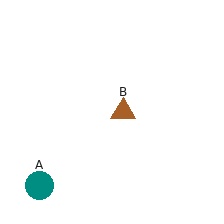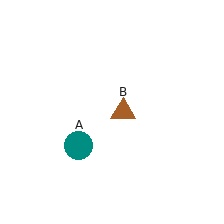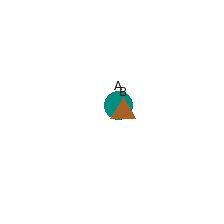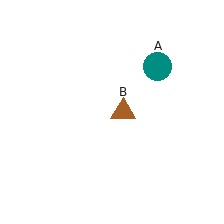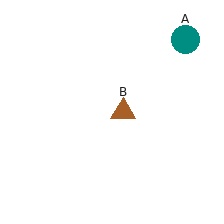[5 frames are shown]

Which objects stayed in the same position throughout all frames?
Brown triangle (object B) remained stationary.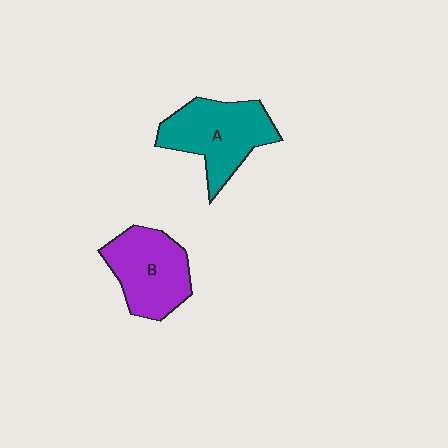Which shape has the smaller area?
Shape B (purple).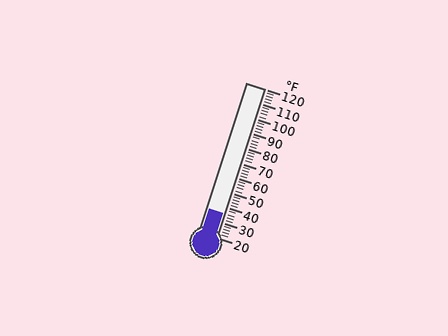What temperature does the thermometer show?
The thermometer shows approximately 36°F.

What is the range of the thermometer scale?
The thermometer scale ranges from 20°F to 120°F.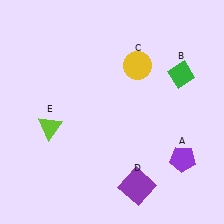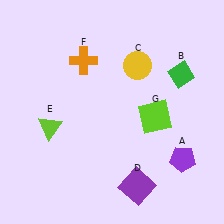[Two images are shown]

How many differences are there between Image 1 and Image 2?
There are 2 differences between the two images.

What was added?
An orange cross (F), a lime square (G) were added in Image 2.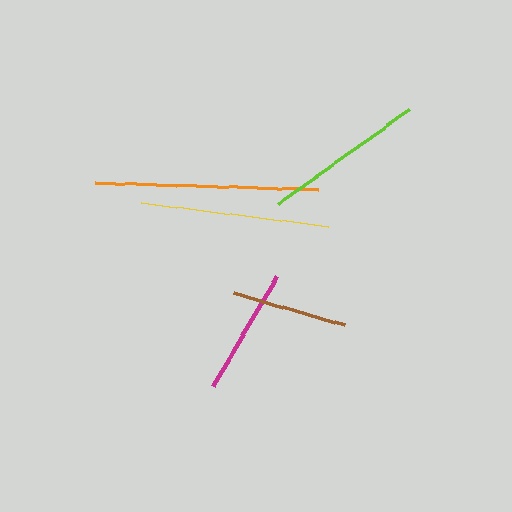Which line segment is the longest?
The orange line is the longest at approximately 223 pixels.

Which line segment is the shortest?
The brown line is the shortest at approximately 116 pixels.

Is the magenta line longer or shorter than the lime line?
The lime line is longer than the magenta line.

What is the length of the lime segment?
The lime segment is approximately 161 pixels long.